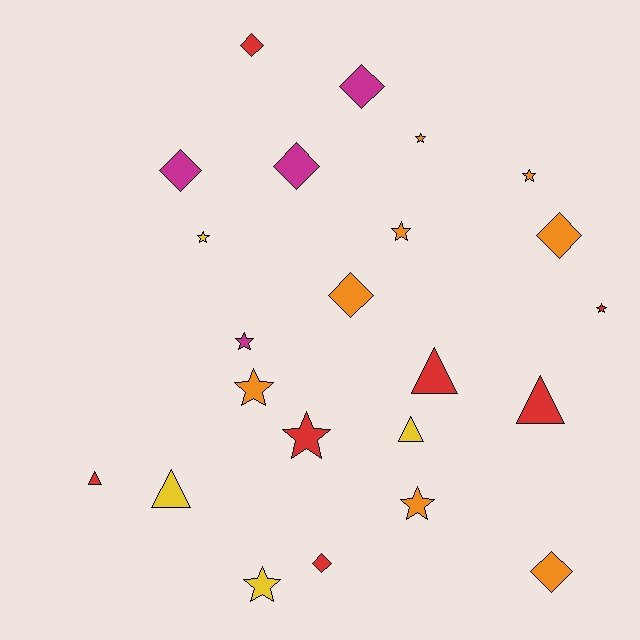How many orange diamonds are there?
There are 3 orange diamonds.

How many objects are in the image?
There are 23 objects.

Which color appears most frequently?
Orange, with 8 objects.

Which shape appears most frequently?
Star, with 10 objects.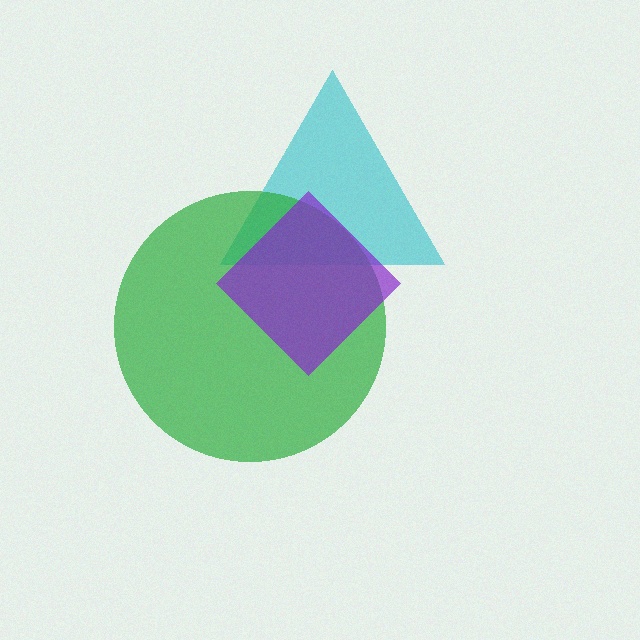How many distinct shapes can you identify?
There are 3 distinct shapes: a cyan triangle, a green circle, a purple diamond.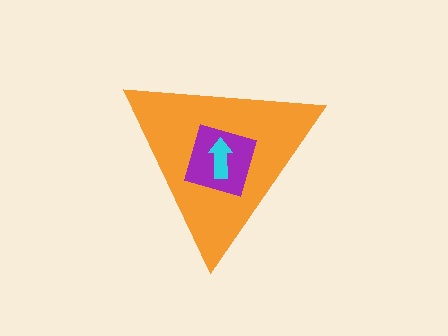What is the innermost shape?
The cyan arrow.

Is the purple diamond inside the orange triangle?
Yes.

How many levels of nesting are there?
3.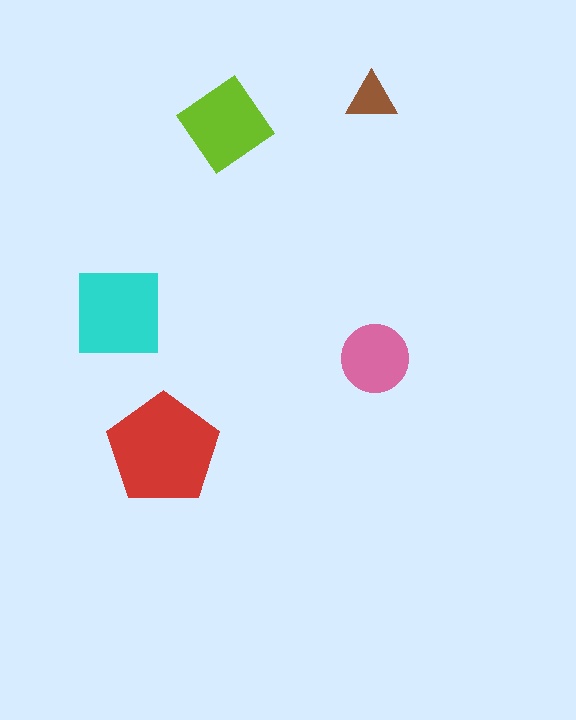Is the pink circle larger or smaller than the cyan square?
Smaller.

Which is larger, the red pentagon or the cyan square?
The red pentagon.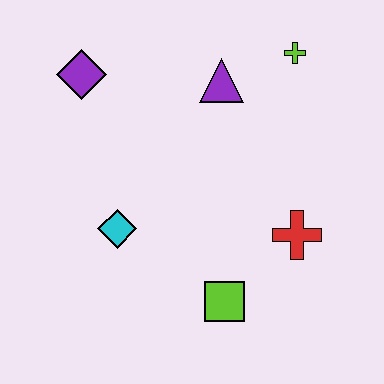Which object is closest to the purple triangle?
The lime cross is closest to the purple triangle.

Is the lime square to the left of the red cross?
Yes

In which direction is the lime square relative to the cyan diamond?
The lime square is to the right of the cyan diamond.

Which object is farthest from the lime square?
The purple diamond is farthest from the lime square.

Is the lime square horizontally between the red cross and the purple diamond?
Yes